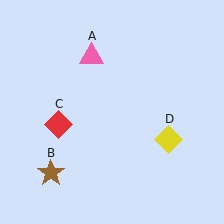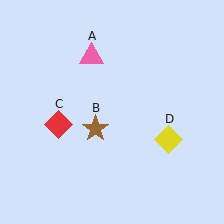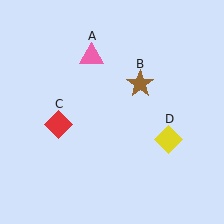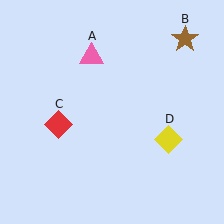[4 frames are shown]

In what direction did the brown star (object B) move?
The brown star (object B) moved up and to the right.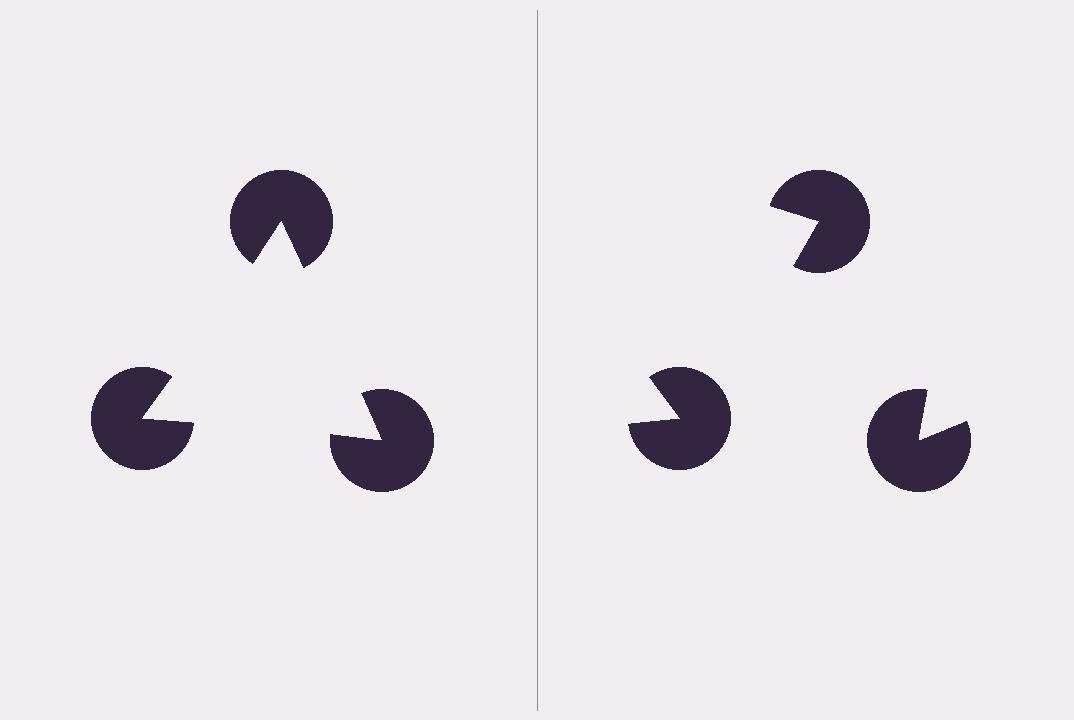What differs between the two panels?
The pac-man discs are positioned identically on both sides; only the wedge orientations differ. On the left they align to a triangle; on the right they are misaligned.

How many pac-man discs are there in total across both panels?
6 — 3 on each side.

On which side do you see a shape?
An illusory triangle appears on the left side. On the right side the wedge cuts are rotated, so no coherent shape forms.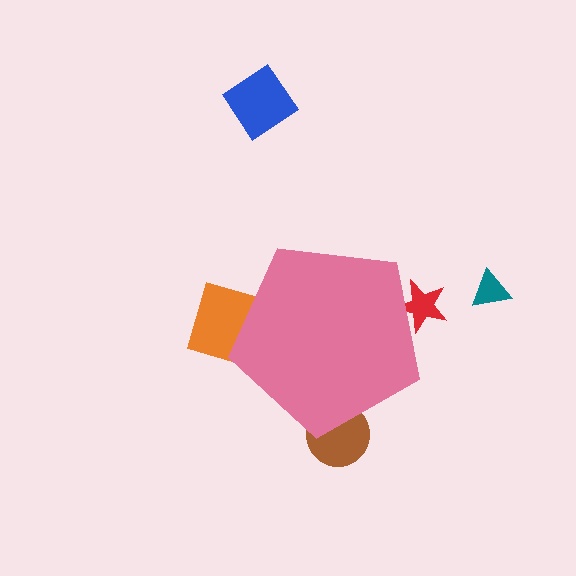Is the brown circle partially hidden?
Yes, the brown circle is partially hidden behind the pink pentagon.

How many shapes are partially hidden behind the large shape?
3 shapes are partially hidden.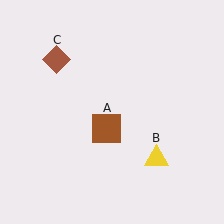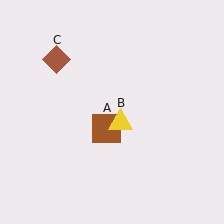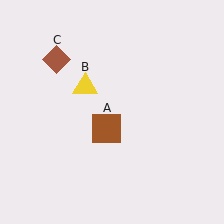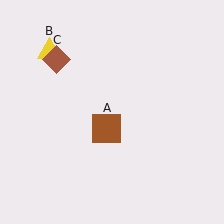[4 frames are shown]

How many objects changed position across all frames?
1 object changed position: yellow triangle (object B).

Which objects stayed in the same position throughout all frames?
Brown square (object A) and brown diamond (object C) remained stationary.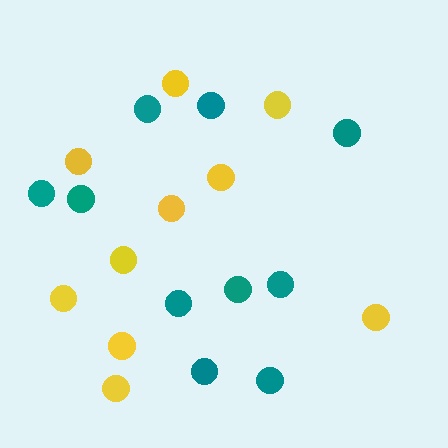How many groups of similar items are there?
There are 2 groups: one group of teal circles (10) and one group of yellow circles (10).